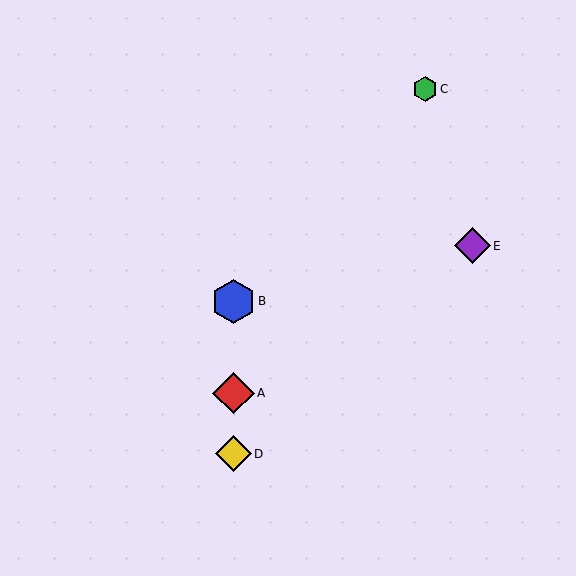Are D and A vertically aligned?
Yes, both are at x≈234.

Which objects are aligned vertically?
Objects A, B, D are aligned vertically.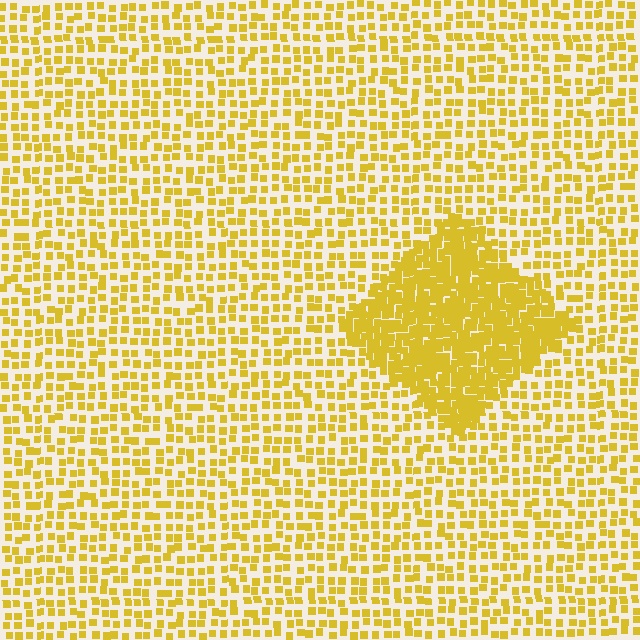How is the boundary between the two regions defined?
The boundary is defined by a change in element density (approximately 2.4x ratio). All elements are the same color, size, and shape.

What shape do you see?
I see a diamond.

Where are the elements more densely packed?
The elements are more densely packed inside the diamond boundary.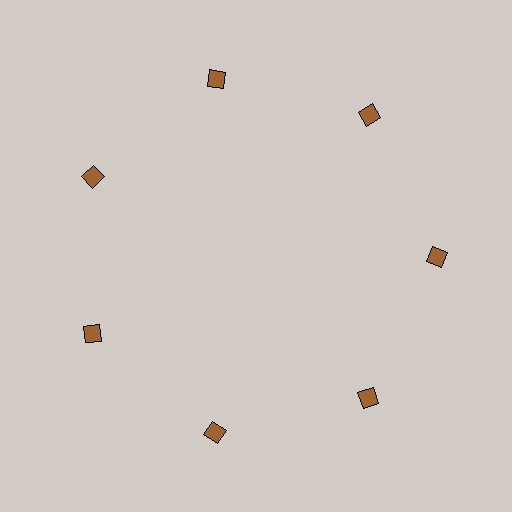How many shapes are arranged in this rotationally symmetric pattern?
There are 7 shapes, arranged in 7 groups of 1.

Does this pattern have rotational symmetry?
Yes, this pattern has 7-fold rotational symmetry. It looks the same after rotating 51 degrees around the center.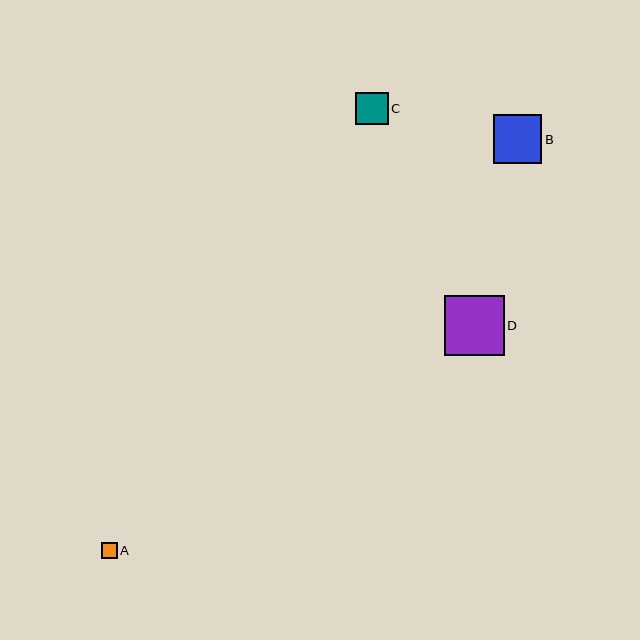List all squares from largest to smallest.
From largest to smallest: D, B, C, A.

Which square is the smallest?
Square A is the smallest with a size of approximately 16 pixels.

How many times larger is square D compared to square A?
Square D is approximately 3.8 times the size of square A.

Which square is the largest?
Square D is the largest with a size of approximately 60 pixels.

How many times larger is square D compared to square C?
Square D is approximately 1.9 times the size of square C.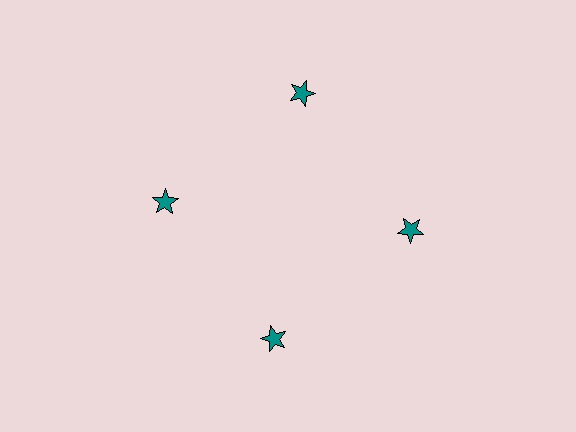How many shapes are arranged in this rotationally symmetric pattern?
There are 4 shapes, arranged in 4 groups of 1.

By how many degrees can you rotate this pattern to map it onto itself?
The pattern maps onto itself every 90 degrees of rotation.